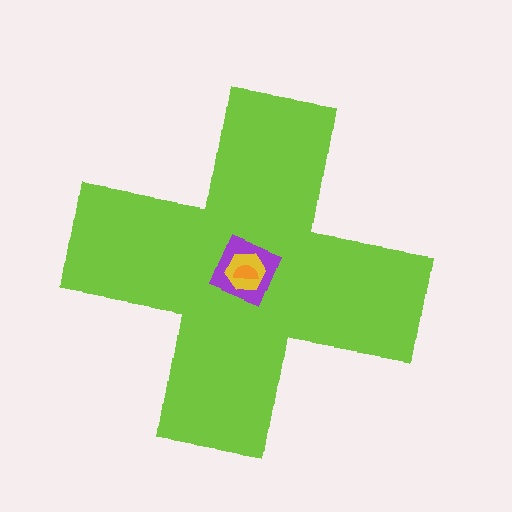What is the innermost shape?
The orange semicircle.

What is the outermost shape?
The lime cross.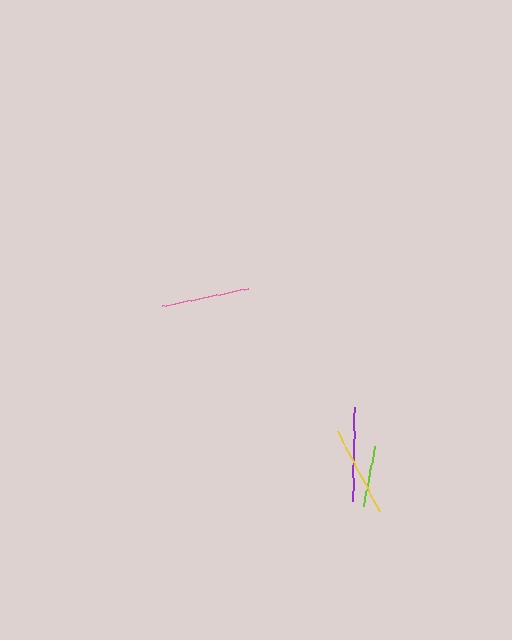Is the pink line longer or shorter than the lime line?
The pink line is longer than the lime line.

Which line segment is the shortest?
The lime line is the shortest at approximately 61 pixels.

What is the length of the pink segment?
The pink segment is approximately 88 pixels long.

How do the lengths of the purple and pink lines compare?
The purple and pink lines are approximately the same length.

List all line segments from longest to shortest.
From longest to shortest: purple, yellow, pink, lime.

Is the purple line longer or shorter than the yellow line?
The purple line is longer than the yellow line.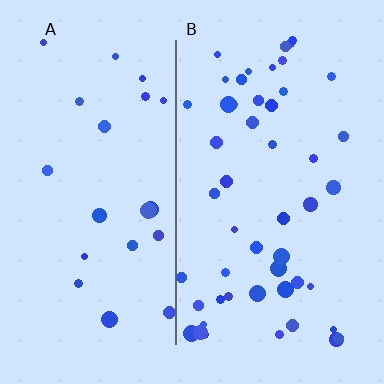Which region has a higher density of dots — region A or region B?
B (the right).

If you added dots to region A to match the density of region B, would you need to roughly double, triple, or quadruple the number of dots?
Approximately double.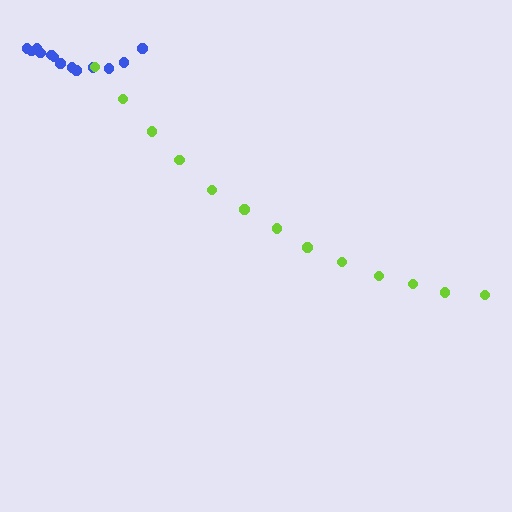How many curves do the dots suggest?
There are 2 distinct paths.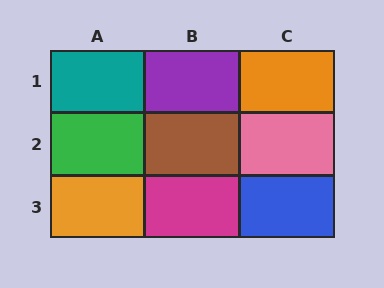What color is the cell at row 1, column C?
Orange.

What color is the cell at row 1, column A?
Teal.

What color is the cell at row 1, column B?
Purple.